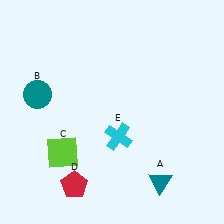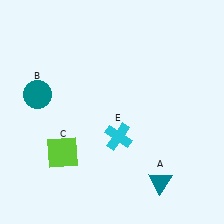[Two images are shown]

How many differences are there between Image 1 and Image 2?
There is 1 difference between the two images.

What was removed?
The red pentagon (D) was removed in Image 2.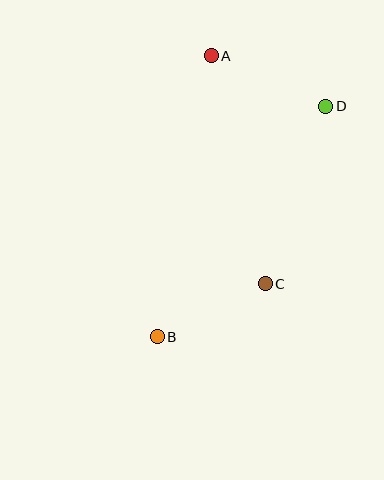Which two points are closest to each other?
Points B and C are closest to each other.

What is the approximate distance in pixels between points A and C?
The distance between A and C is approximately 235 pixels.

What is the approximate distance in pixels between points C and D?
The distance between C and D is approximately 187 pixels.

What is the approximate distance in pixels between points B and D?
The distance between B and D is approximately 285 pixels.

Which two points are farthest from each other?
Points A and B are farthest from each other.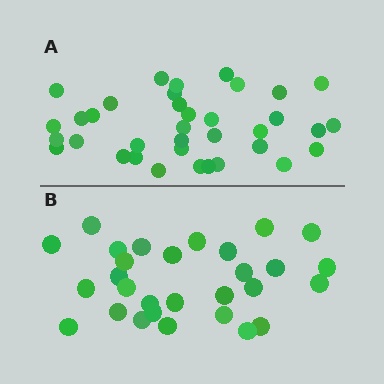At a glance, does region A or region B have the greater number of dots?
Region A (the top region) has more dots.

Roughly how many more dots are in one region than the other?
Region A has roughly 8 or so more dots than region B.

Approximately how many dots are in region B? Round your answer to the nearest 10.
About 30 dots. (The exact count is 29, which rounds to 30.)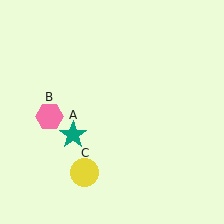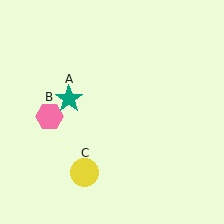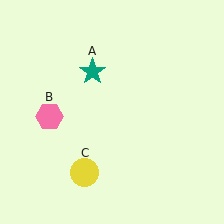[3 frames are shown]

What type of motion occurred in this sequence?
The teal star (object A) rotated clockwise around the center of the scene.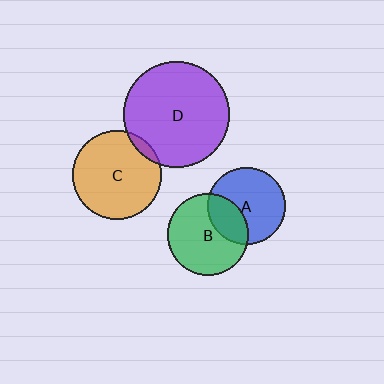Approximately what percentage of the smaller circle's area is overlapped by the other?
Approximately 5%.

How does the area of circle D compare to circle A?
Approximately 1.8 times.